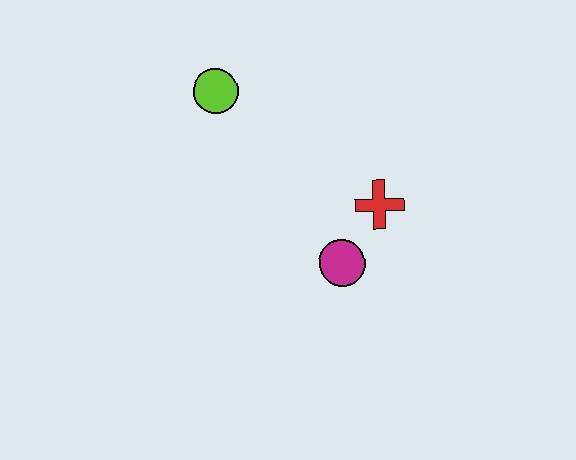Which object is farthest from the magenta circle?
The lime circle is farthest from the magenta circle.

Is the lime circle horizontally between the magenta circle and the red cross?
No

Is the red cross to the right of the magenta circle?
Yes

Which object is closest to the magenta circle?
The red cross is closest to the magenta circle.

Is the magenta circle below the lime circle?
Yes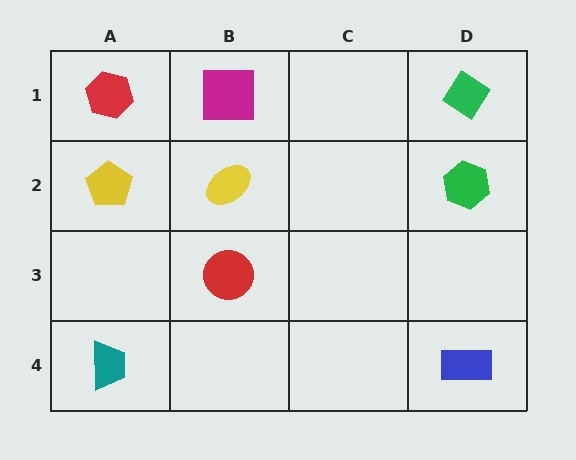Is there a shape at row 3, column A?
No, that cell is empty.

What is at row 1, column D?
A green diamond.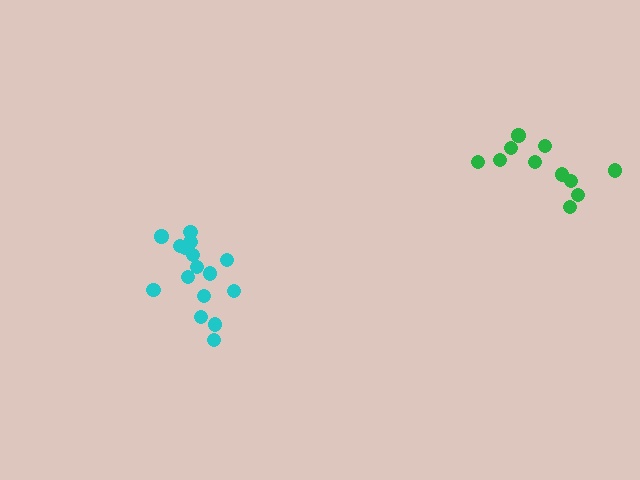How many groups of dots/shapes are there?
There are 2 groups.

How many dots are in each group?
Group 1: 16 dots, Group 2: 11 dots (27 total).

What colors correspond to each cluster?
The clusters are colored: cyan, green.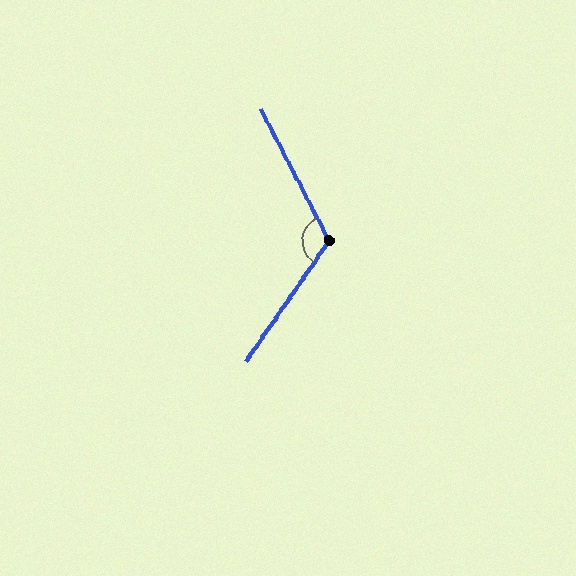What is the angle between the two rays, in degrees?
Approximately 118 degrees.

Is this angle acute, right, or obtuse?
It is obtuse.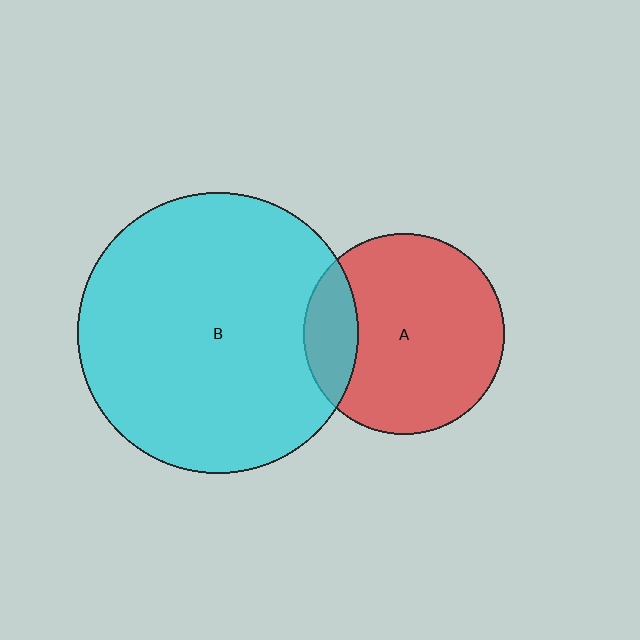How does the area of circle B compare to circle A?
Approximately 2.0 times.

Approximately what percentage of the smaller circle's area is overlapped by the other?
Approximately 20%.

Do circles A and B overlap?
Yes.